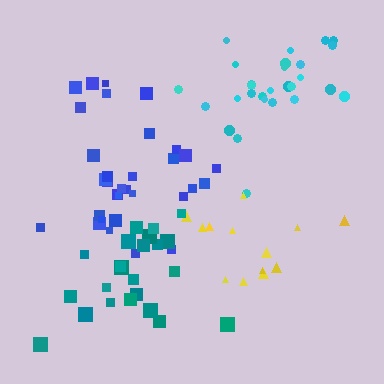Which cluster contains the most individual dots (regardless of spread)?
Blue (32).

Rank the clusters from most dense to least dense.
cyan, teal, blue, yellow.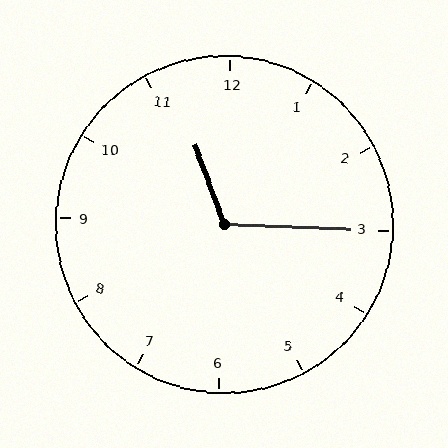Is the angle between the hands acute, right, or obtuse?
It is obtuse.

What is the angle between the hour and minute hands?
Approximately 112 degrees.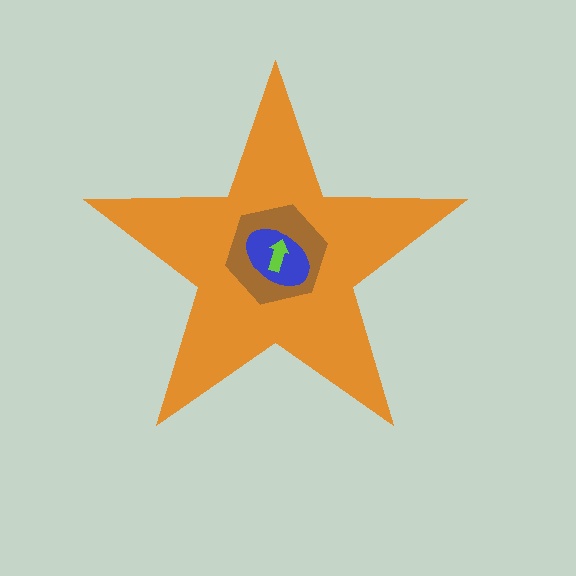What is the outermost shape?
The orange star.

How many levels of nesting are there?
4.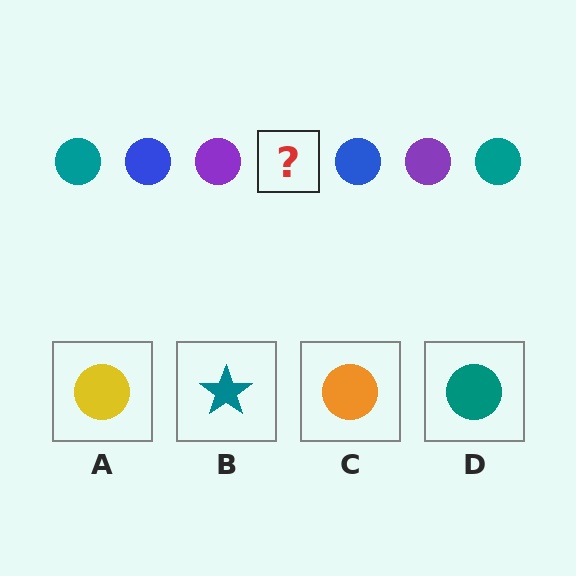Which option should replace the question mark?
Option D.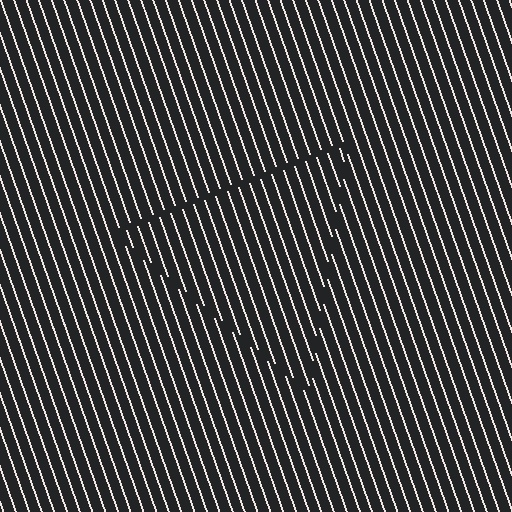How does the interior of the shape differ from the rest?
The interior of the shape contains the same grating, shifted by half a period — the contour is defined by the phase discontinuity where line-ends from the inner and outer gratings abut.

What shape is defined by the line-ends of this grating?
An illusory triangle. The interior of the shape contains the same grating, shifted by half a period — the contour is defined by the phase discontinuity where line-ends from the inner and outer gratings abut.